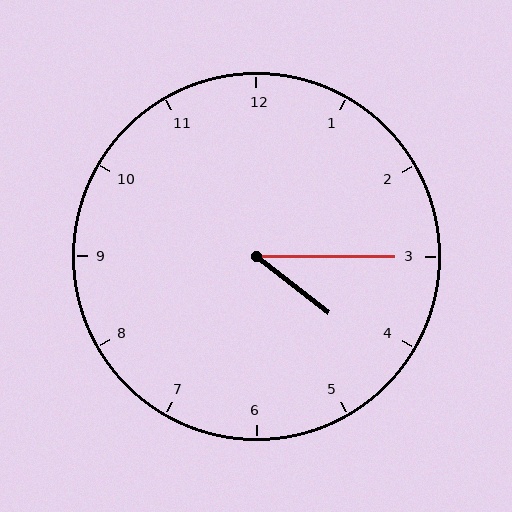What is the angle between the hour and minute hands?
Approximately 38 degrees.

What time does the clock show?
4:15.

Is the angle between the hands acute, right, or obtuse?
It is acute.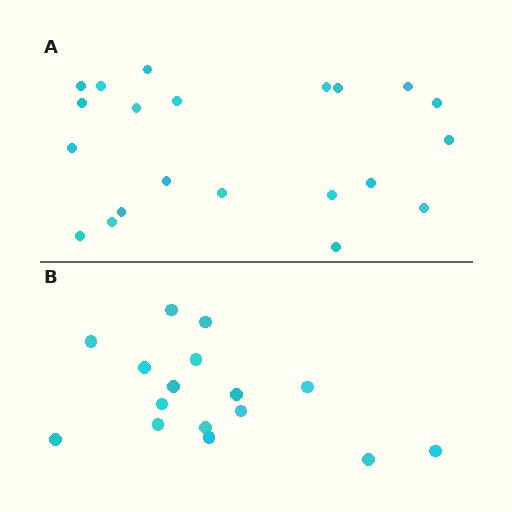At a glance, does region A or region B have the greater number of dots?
Region A (the top region) has more dots.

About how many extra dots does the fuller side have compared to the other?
Region A has about 5 more dots than region B.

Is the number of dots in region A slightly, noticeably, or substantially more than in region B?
Region A has noticeably more, but not dramatically so. The ratio is roughly 1.3 to 1.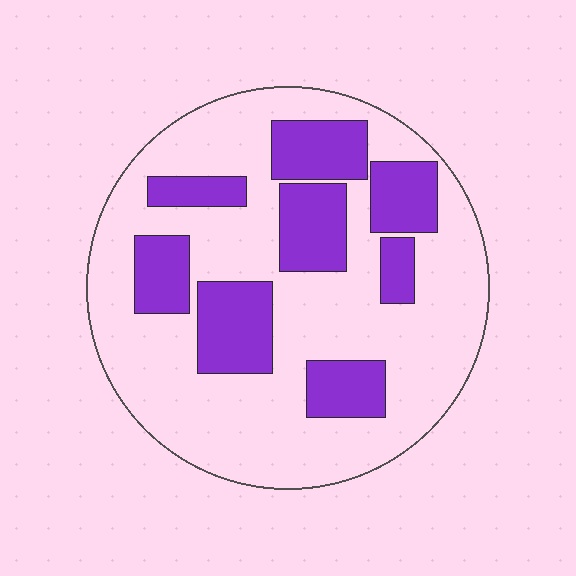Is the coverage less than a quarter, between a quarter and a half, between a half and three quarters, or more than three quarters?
Between a quarter and a half.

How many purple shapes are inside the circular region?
8.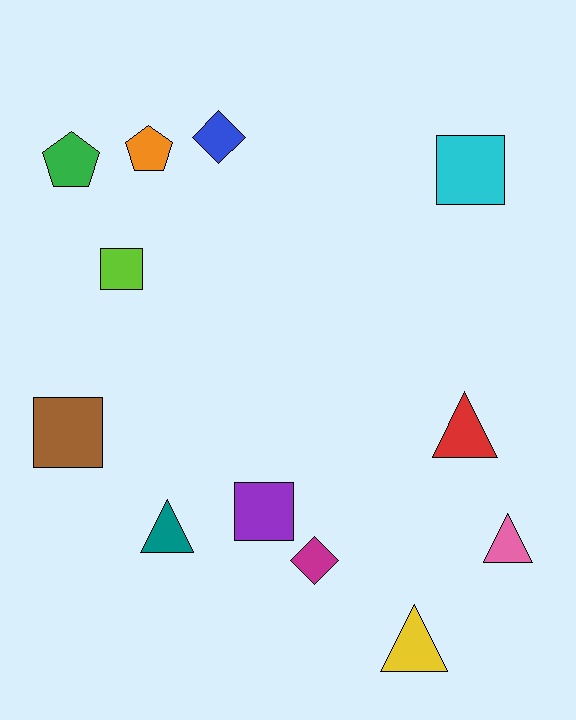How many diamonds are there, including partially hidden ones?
There are 2 diamonds.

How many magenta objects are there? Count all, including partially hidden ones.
There is 1 magenta object.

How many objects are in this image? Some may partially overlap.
There are 12 objects.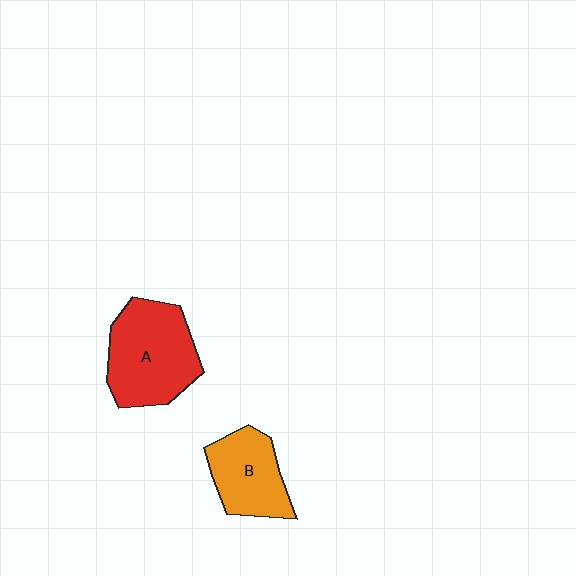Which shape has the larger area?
Shape A (red).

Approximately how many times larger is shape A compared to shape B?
Approximately 1.4 times.